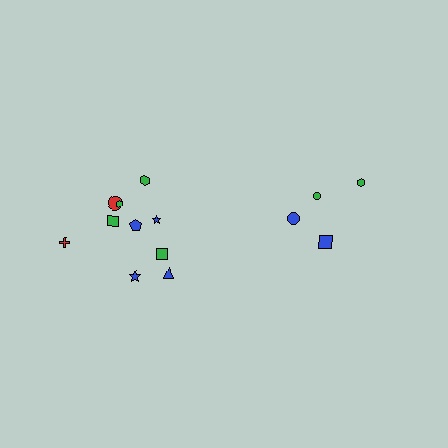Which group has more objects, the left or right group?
The left group.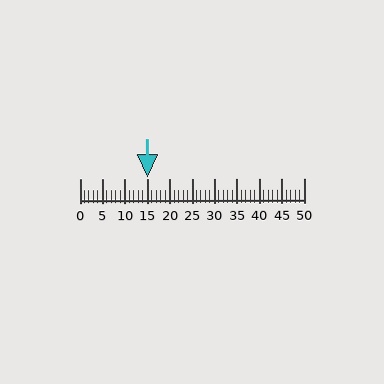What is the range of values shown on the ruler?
The ruler shows values from 0 to 50.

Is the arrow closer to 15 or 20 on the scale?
The arrow is closer to 15.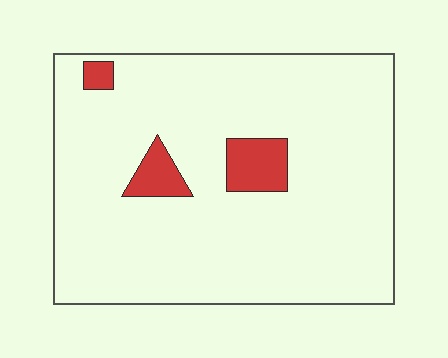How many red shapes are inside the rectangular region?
3.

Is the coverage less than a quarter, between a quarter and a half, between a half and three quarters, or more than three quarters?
Less than a quarter.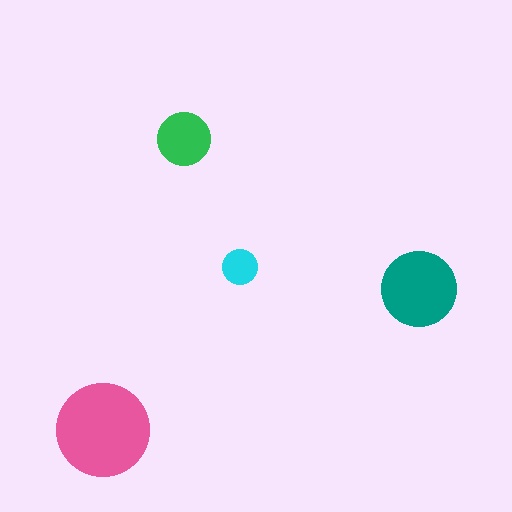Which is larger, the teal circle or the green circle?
The teal one.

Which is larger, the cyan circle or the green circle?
The green one.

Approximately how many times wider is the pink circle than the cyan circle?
About 2.5 times wider.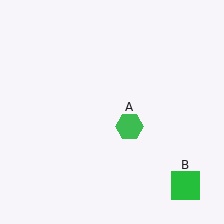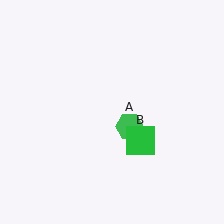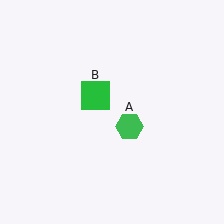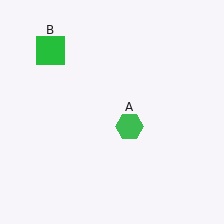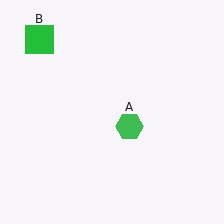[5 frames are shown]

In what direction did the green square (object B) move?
The green square (object B) moved up and to the left.